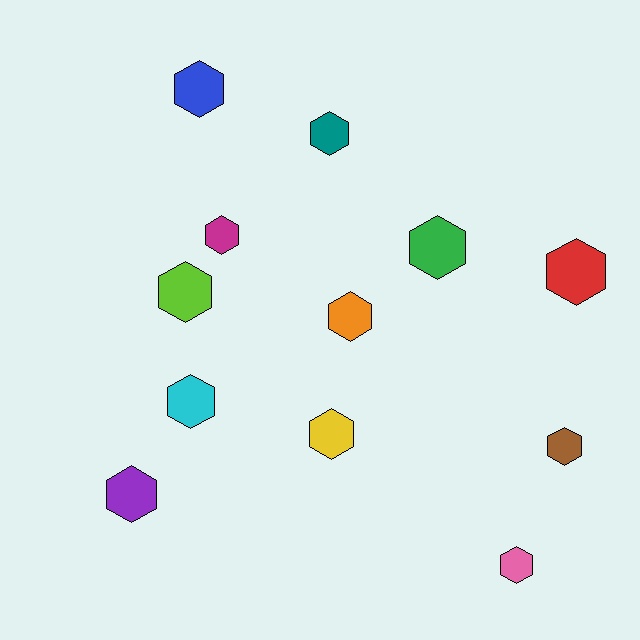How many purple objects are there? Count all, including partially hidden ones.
There is 1 purple object.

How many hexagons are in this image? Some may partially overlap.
There are 12 hexagons.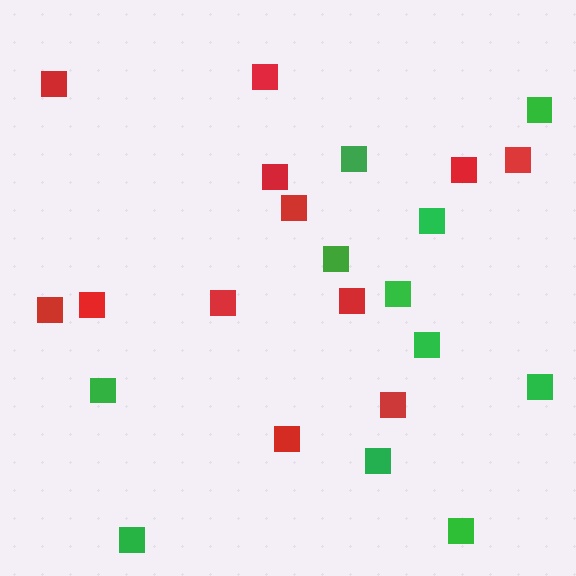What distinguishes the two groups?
There are 2 groups: one group of red squares (12) and one group of green squares (11).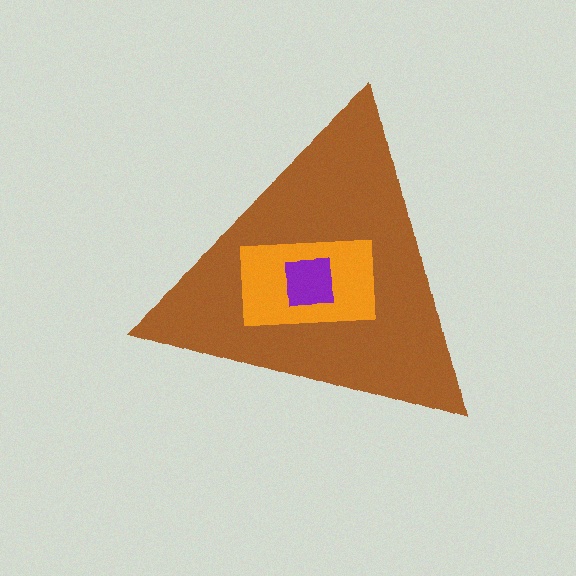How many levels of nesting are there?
3.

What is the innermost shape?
The purple square.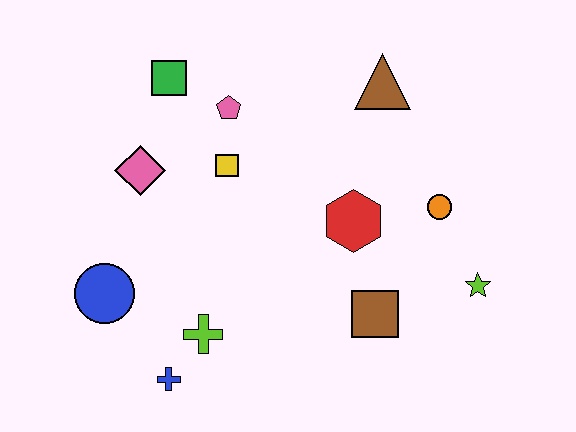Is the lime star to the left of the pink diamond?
No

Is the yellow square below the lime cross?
No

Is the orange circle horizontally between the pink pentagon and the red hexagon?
No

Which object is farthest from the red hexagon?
The blue circle is farthest from the red hexagon.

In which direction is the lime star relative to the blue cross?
The lime star is to the right of the blue cross.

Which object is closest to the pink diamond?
The yellow square is closest to the pink diamond.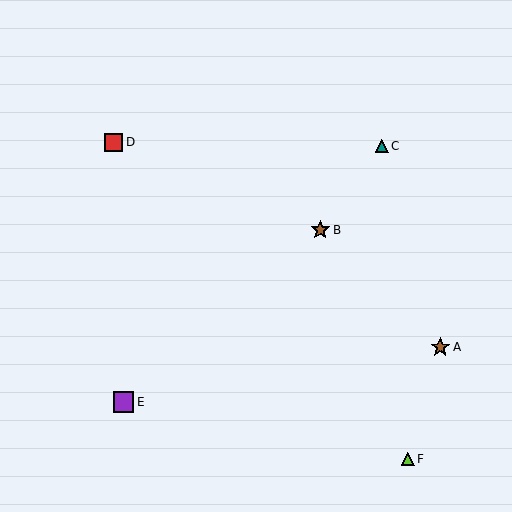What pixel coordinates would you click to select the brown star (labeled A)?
Click at (440, 347) to select the brown star A.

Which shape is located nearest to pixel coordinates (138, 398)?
The purple square (labeled E) at (124, 402) is nearest to that location.